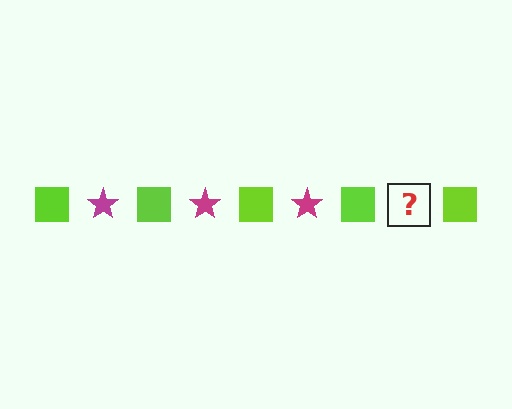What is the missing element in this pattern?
The missing element is a magenta star.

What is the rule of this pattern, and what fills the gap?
The rule is that the pattern alternates between lime square and magenta star. The gap should be filled with a magenta star.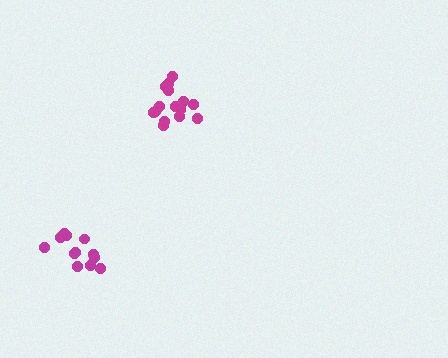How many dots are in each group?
Group 1: 15 dots, Group 2: 12 dots (27 total).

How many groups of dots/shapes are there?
There are 2 groups.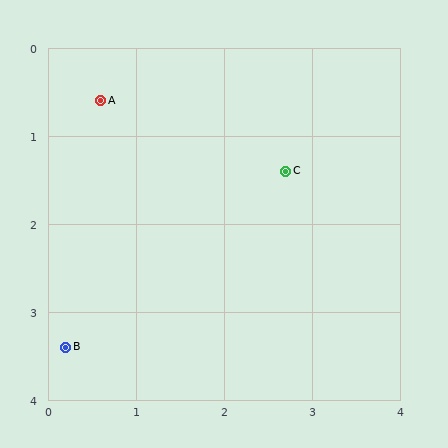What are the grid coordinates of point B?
Point B is at approximately (0.2, 3.4).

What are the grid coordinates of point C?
Point C is at approximately (2.7, 1.4).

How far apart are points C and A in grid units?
Points C and A are about 2.2 grid units apart.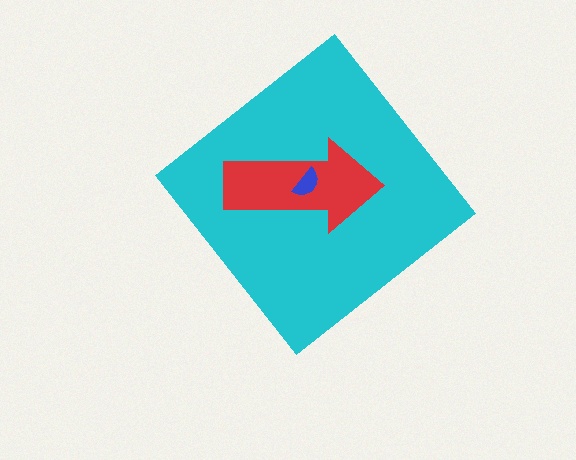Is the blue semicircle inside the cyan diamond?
Yes.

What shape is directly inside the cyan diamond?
The red arrow.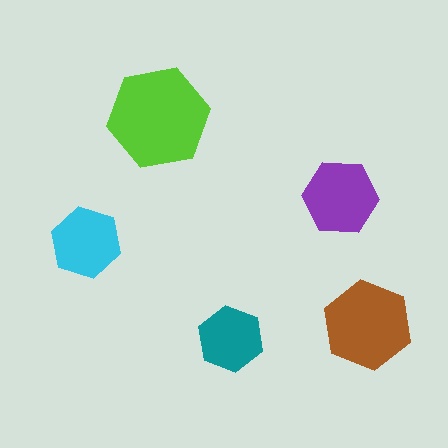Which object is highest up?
The lime hexagon is topmost.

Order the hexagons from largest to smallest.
the lime one, the brown one, the purple one, the cyan one, the teal one.